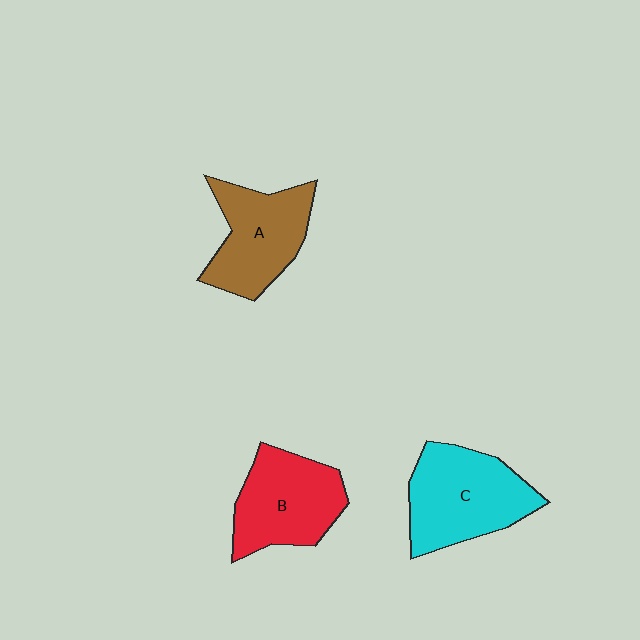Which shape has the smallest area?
Shape A (brown).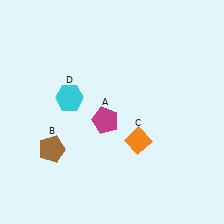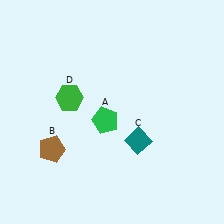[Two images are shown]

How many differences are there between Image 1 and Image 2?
There are 3 differences between the two images.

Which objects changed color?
A changed from magenta to green. C changed from orange to teal. D changed from cyan to green.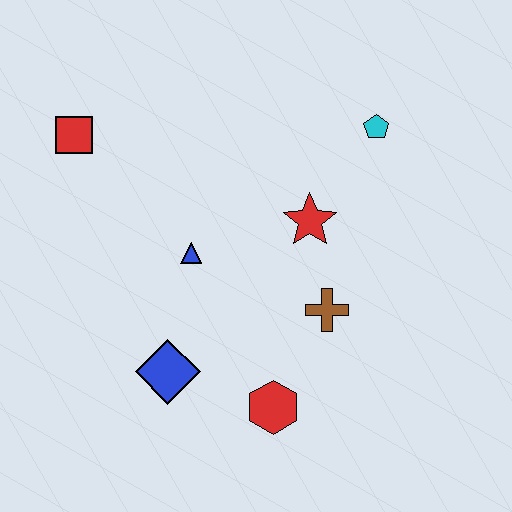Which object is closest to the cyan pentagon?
The red star is closest to the cyan pentagon.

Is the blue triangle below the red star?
Yes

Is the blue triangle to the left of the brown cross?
Yes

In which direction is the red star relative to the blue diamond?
The red star is above the blue diamond.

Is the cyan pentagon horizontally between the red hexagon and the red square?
No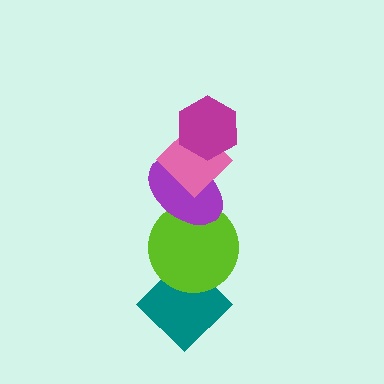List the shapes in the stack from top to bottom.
From top to bottom: the magenta hexagon, the pink diamond, the purple ellipse, the lime circle, the teal diamond.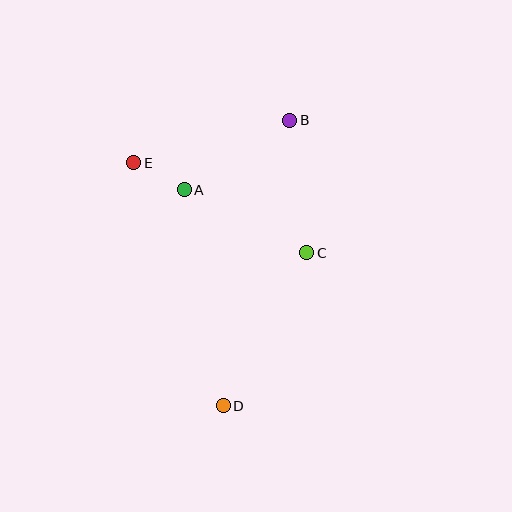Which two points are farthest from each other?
Points B and D are farthest from each other.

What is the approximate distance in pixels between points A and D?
The distance between A and D is approximately 220 pixels.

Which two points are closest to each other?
Points A and E are closest to each other.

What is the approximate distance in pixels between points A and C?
The distance between A and C is approximately 138 pixels.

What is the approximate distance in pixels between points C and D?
The distance between C and D is approximately 174 pixels.